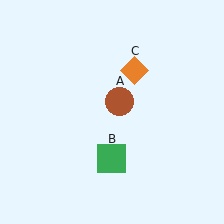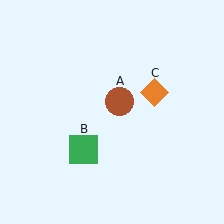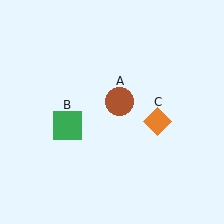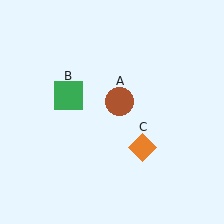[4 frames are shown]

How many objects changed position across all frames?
2 objects changed position: green square (object B), orange diamond (object C).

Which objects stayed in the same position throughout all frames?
Brown circle (object A) remained stationary.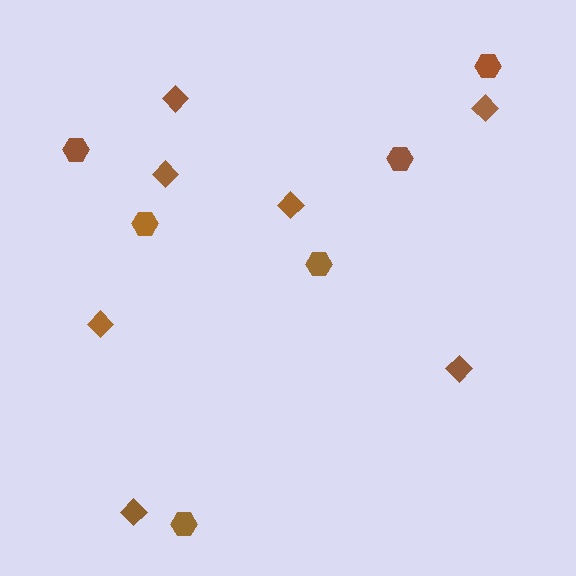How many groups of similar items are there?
There are 2 groups: one group of hexagons (6) and one group of diamonds (7).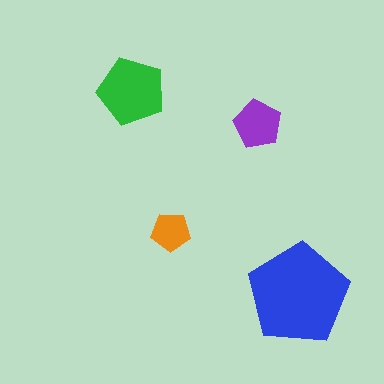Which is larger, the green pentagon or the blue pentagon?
The blue one.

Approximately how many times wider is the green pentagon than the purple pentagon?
About 1.5 times wider.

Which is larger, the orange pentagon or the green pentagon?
The green one.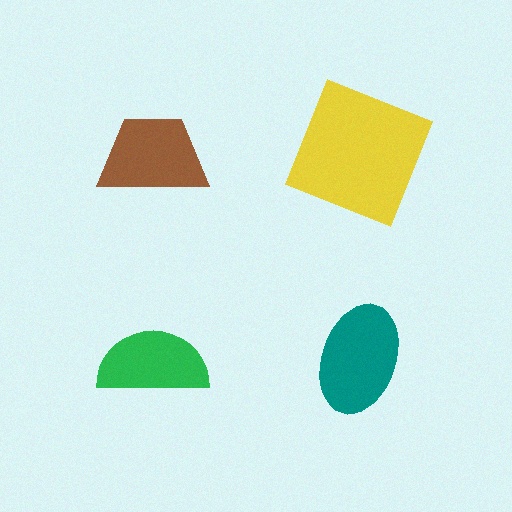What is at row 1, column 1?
A brown trapezoid.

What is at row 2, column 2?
A teal ellipse.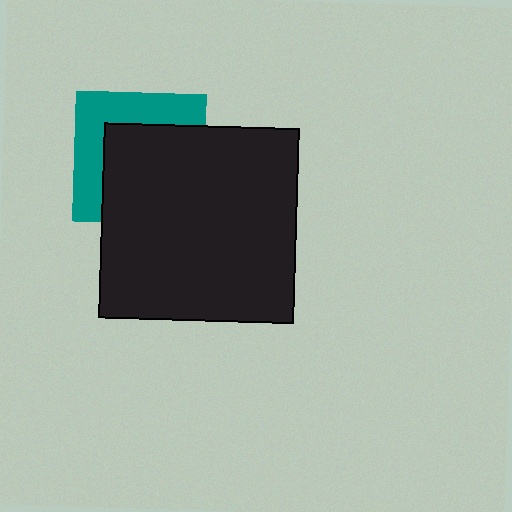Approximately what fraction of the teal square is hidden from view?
Roughly 59% of the teal square is hidden behind the black square.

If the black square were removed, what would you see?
You would see the complete teal square.